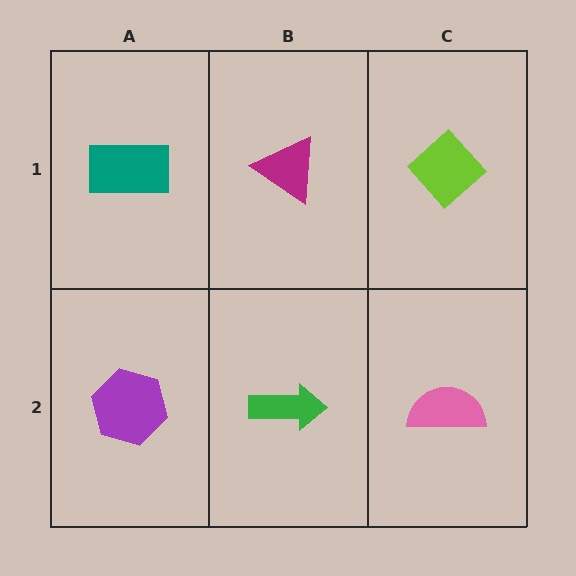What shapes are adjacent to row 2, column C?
A lime diamond (row 1, column C), a green arrow (row 2, column B).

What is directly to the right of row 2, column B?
A pink semicircle.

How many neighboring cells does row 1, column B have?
3.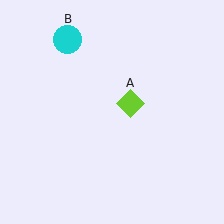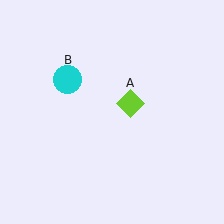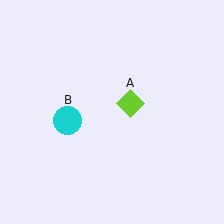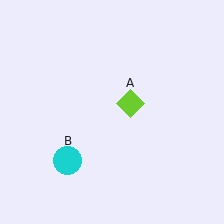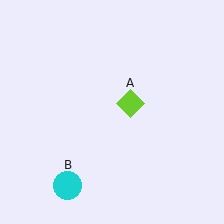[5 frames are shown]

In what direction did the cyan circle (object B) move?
The cyan circle (object B) moved down.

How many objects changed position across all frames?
1 object changed position: cyan circle (object B).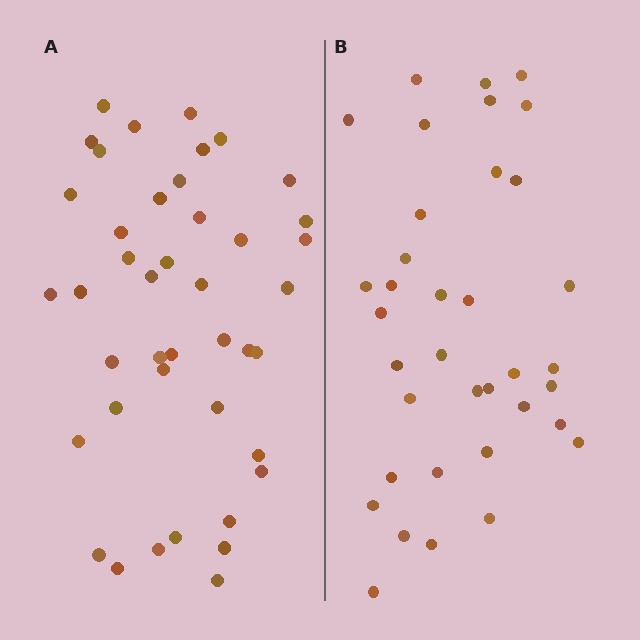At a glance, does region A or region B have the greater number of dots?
Region A (the left region) has more dots.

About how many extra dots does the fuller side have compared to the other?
Region A has about 6 more dots than region B.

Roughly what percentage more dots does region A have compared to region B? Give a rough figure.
About 15% more.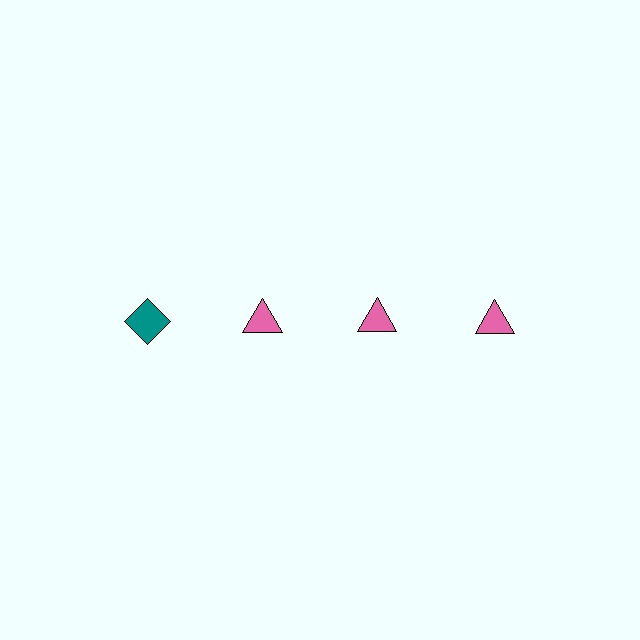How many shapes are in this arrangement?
There are 4 shapes arranged in a grid pattern.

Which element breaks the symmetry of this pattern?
The teal diamond in the top row, leftmost column breaks the symmetry. All other shapes are pink triangles.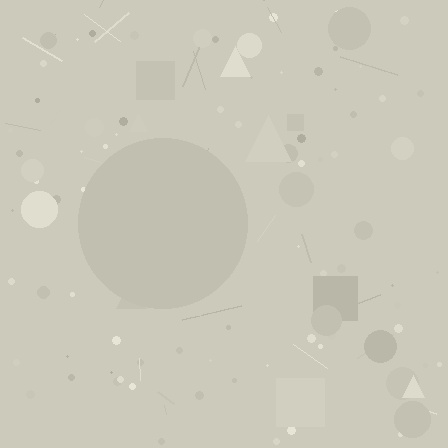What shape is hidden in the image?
A circle is hidden in the image.